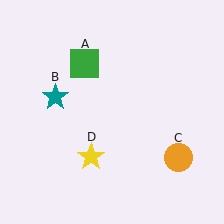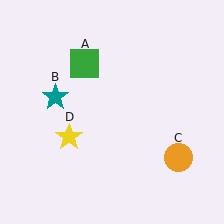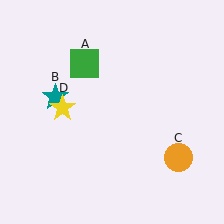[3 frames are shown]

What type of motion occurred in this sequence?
The yellow star (object D) rotated clockwise around the center of the scene.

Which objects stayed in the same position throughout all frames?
Green square (object A) and teal star (object B) and orange circle (object C) remained stationary.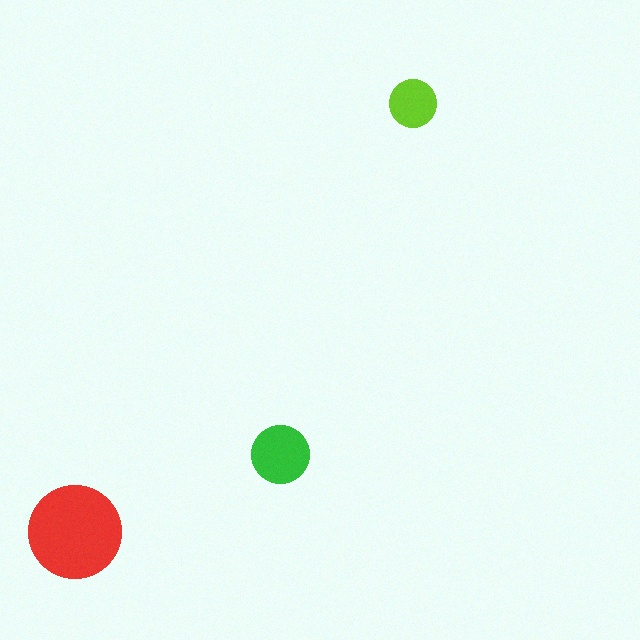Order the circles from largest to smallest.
the red one, the green one, the lime one.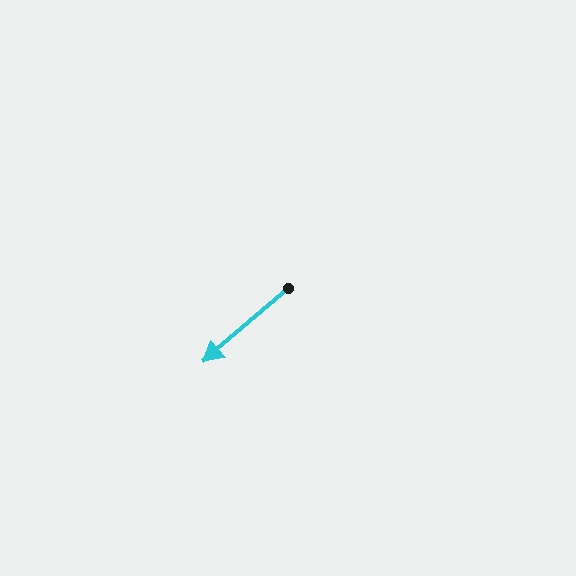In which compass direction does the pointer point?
Southwest.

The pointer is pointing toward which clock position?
Roughly 8 o'clock.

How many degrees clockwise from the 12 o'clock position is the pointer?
Approximately 229 degrees.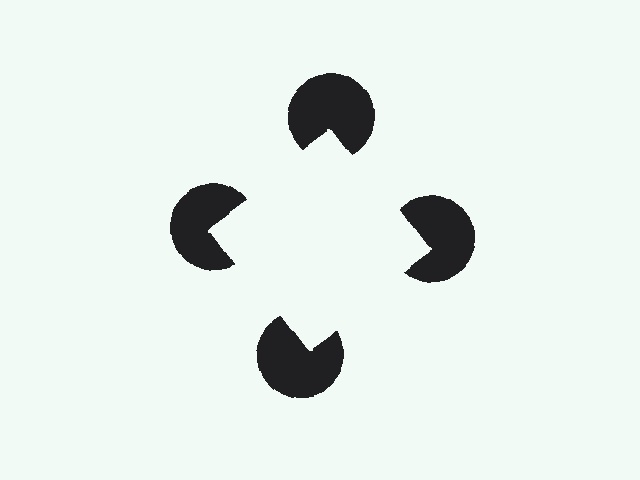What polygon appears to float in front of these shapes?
An illusory square — its edges are inferred from the aligned wedge cuts in the pac-man discs, not physically drawn.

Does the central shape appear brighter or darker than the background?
It typically appears slightly brighter than the background, even though no actual brightness change is drawn.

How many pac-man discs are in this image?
There are 4 — one at each vertex of the illusory square.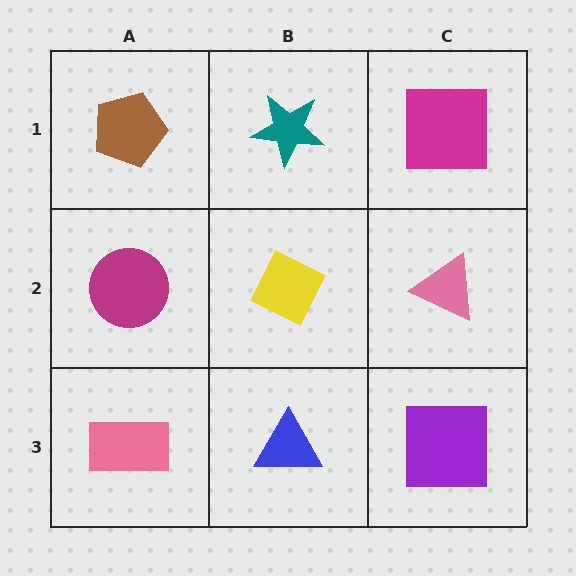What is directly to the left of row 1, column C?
A teal star.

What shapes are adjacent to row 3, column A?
A magenta circle (row 2, column A), a blue triangle (row 3, column B).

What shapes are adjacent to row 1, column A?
A magenta circle (row 2, column A), a teal star (row 1, column B).